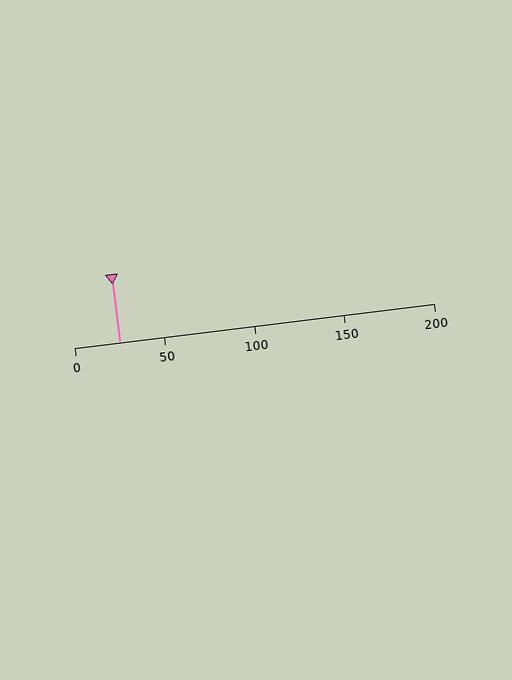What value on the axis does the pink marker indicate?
The marker indicates approximately 25.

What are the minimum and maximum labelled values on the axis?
The axis runs from 0 to 200.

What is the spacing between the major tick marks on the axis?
The major ticks are spaced 50 apart.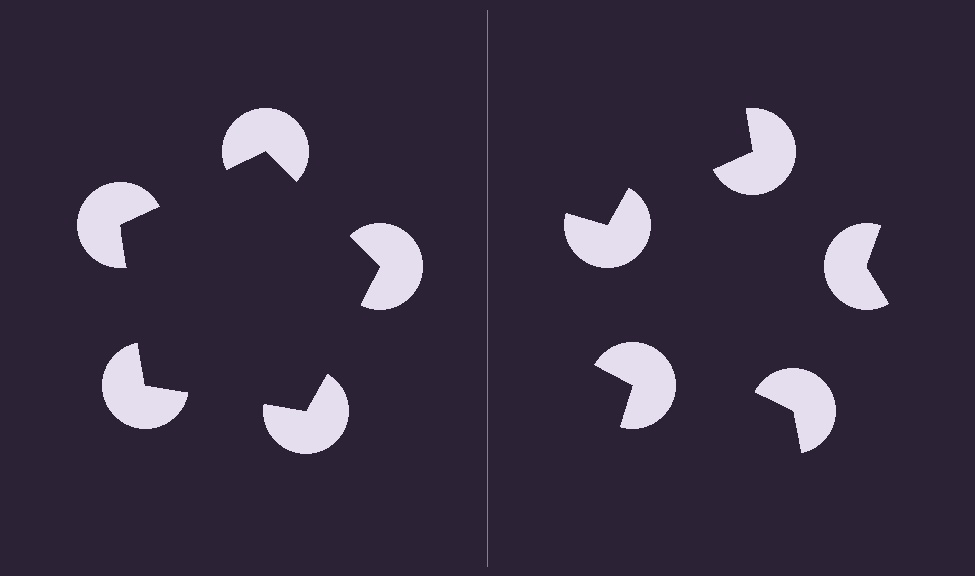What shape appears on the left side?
An illusory pentagon.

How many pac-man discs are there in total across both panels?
10 — 5 on each side.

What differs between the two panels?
The pac-man discs are positioned identically on both sides; only the wedge orientations differ. On the left they align to a pentagon; on the right they are misaligned.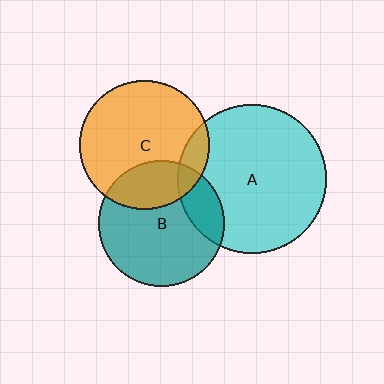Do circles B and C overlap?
Yes.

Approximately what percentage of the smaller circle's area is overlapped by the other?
Approximately 25%.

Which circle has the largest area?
Circle A (cyan).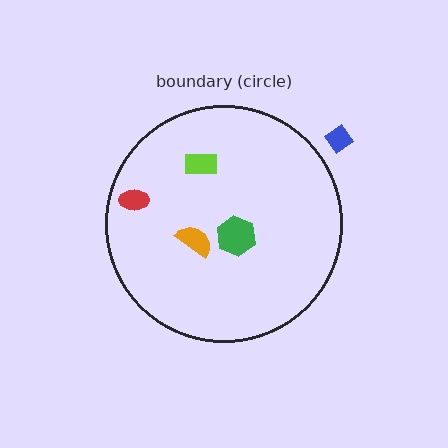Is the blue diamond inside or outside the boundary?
Outside.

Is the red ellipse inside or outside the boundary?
Inside.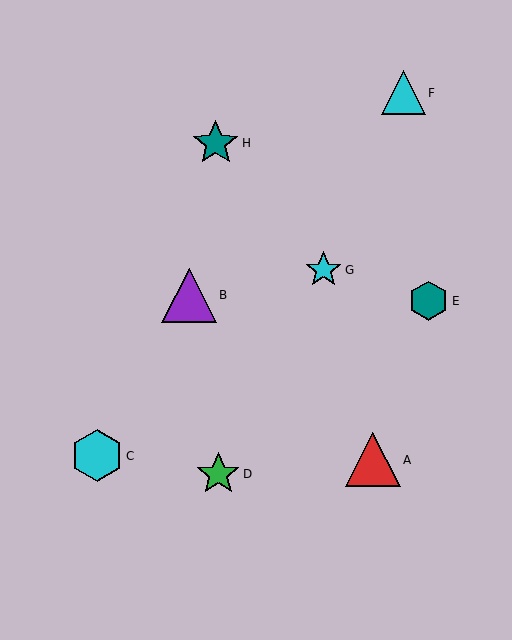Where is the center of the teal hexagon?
The center of the teal hexagon is at (429, 301).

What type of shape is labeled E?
Shape E is a teal hexagon.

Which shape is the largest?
The purple triangle (labeled B) is the largest.